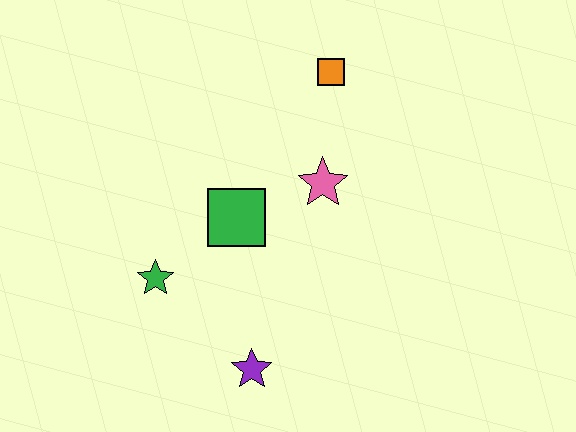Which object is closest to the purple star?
The green star is closest to the purple star.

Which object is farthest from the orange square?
The purple star is farthest from the orange square.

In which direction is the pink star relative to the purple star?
The pink star is above the purple star.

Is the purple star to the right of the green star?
Yes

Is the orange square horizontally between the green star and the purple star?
No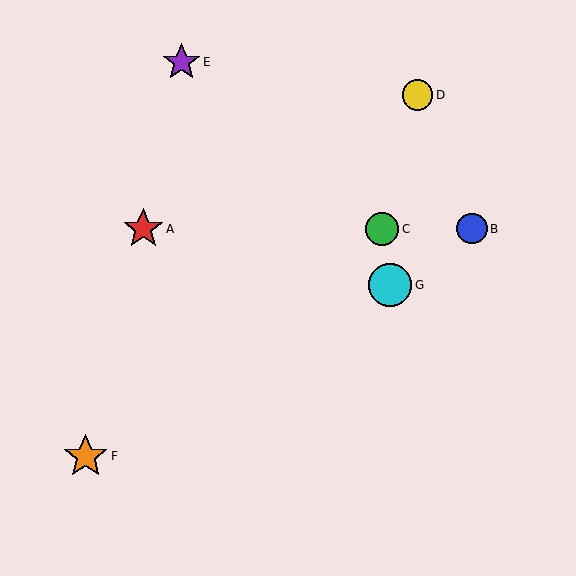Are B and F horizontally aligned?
No, B is at y≈229 and F is at y≈456.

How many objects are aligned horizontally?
3 objects (A, B, C) are aligned horizontally.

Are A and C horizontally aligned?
Yes, both are at y≈229.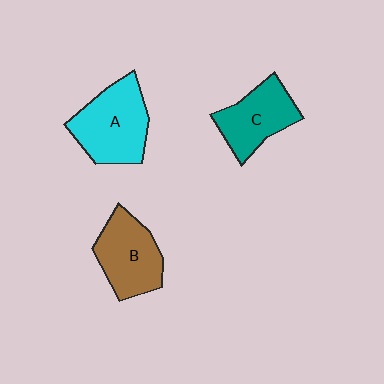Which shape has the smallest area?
Shape C (teal).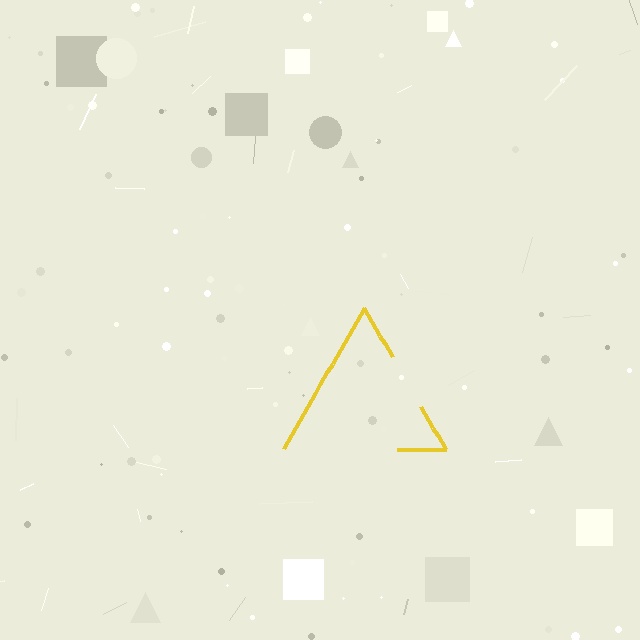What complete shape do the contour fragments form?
The contour fragments form a triangle.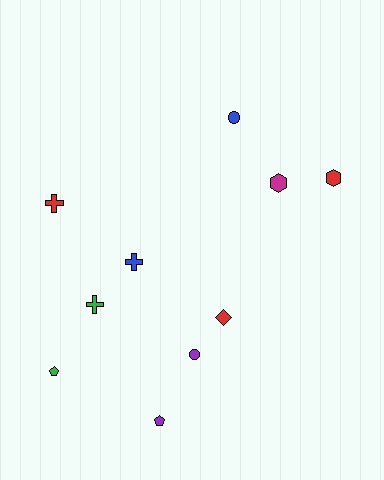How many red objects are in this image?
There are 3 red objects.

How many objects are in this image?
There are 10 objects.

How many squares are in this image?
There are no squares.